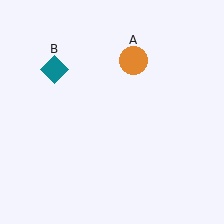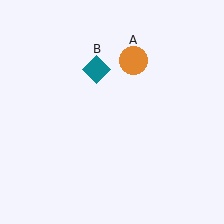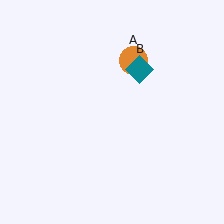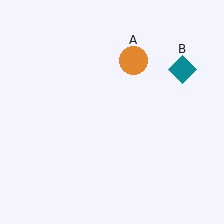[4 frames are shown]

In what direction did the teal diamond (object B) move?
The teal diamond (object B) moved right.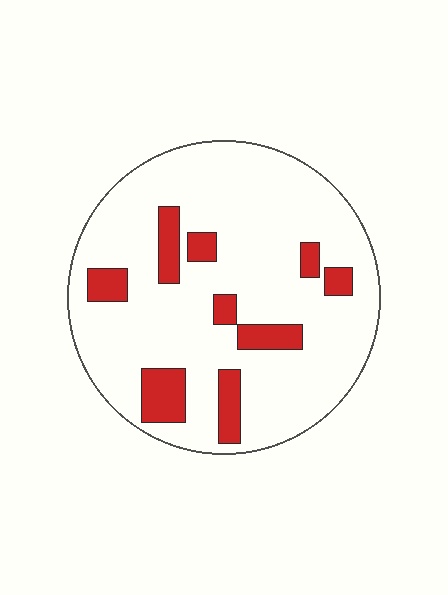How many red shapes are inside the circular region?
9.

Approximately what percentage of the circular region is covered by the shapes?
Approximately 15%.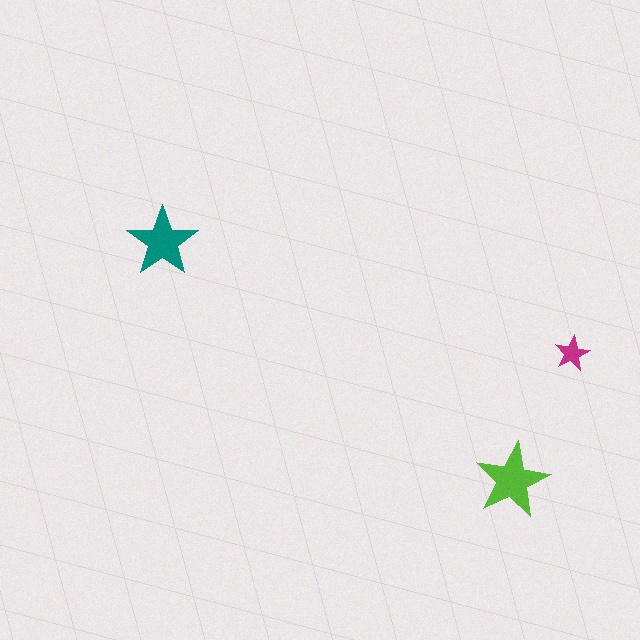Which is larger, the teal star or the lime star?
The lime one.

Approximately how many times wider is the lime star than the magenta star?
About 2 times wider.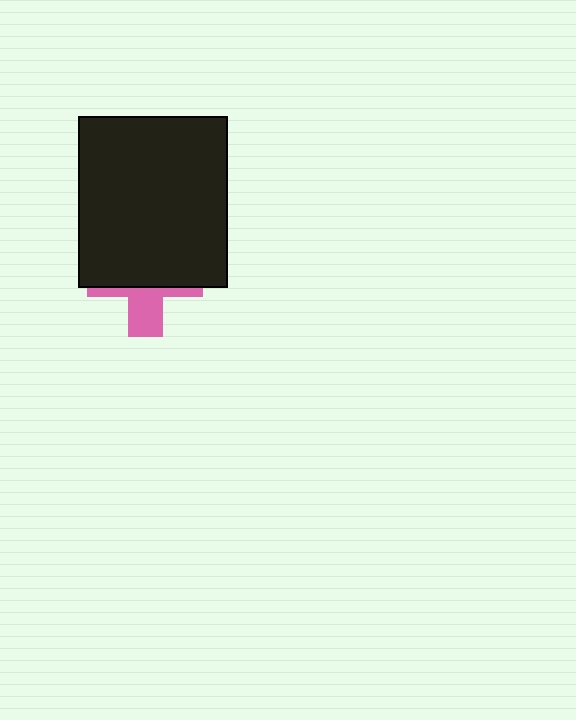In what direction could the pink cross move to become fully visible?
The pink cross could move down. That would shift it out from behind the black rectangle entirely.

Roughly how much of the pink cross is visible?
A small part of it is visible (roughly 37%).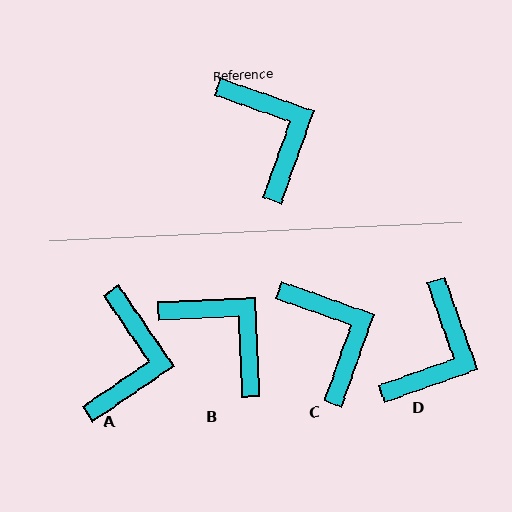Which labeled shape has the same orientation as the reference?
C.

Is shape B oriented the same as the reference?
No, it is off by about 22 degrees.